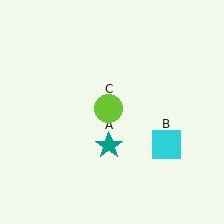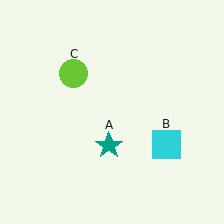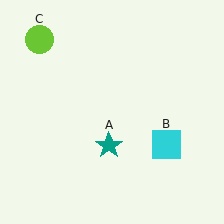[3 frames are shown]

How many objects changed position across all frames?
1 object changed position: lime circle (object C).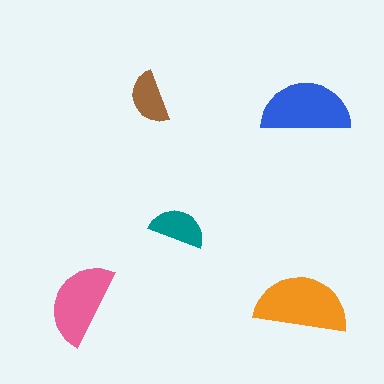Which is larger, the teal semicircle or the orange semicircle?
The orange one.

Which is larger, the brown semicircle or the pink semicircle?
The pink one.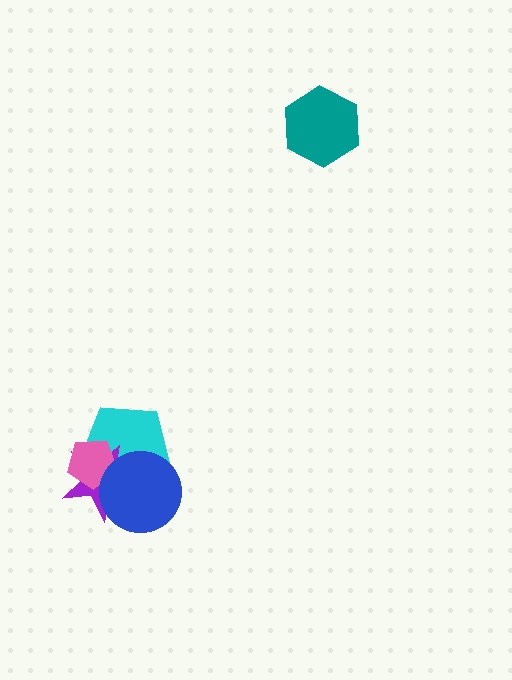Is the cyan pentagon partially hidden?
Yes, it is partially covered by another shape.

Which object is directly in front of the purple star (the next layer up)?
The pink pentagon is directly in front of the purple star.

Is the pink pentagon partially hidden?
Yes, it is partially covered by another shape.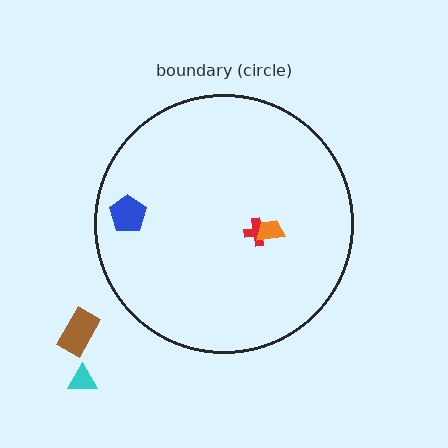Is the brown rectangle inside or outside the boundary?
Outside.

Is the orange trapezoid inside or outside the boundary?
Inside.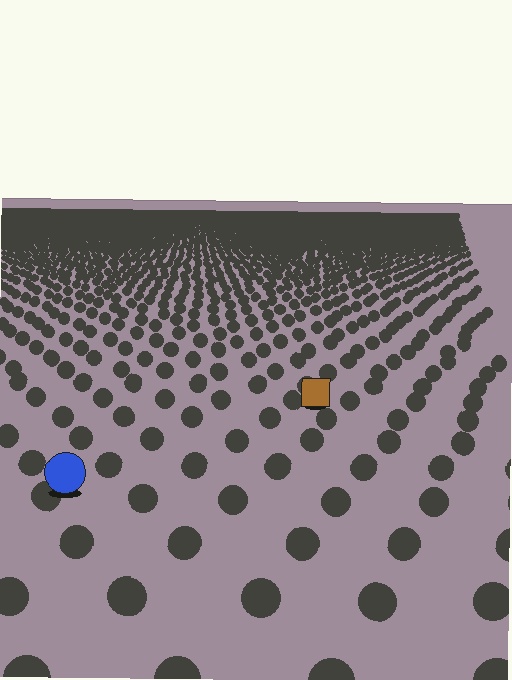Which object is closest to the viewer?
The blue circle is closest. The texture marks near it are larger and more spread out.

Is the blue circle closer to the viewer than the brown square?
Yes. The blue circle is closer — you can tell from the texture gradient: the ground texture is coarser near it.